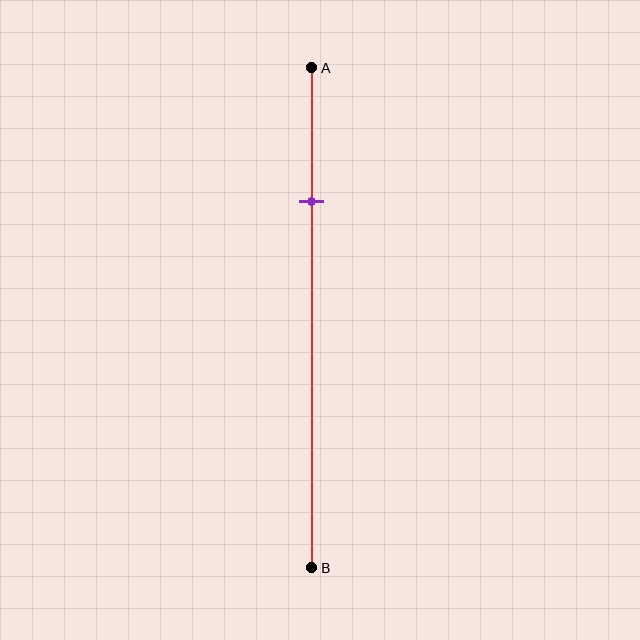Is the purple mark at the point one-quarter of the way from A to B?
Yes, the mark is approximately at the one-quarter point.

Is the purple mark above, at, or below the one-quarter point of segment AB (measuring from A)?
The purple mark is approximately at the one-quarter point of segment AB.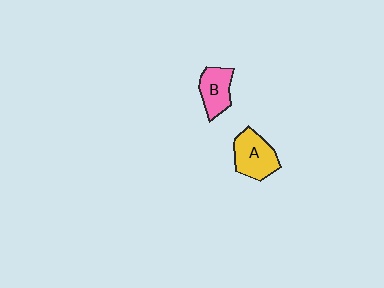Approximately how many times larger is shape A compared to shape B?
Approximately 1.3 times.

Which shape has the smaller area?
Shape B (pink).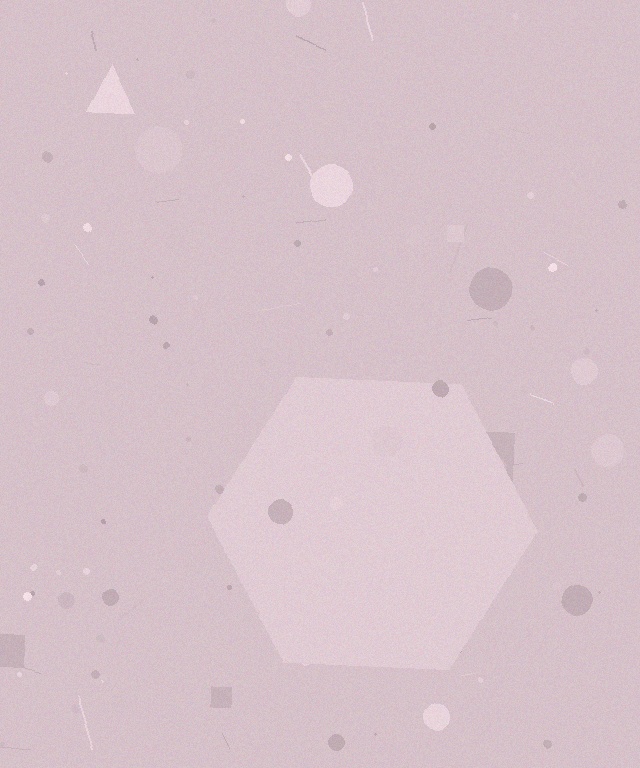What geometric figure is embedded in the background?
A hexagon is embedded in the background.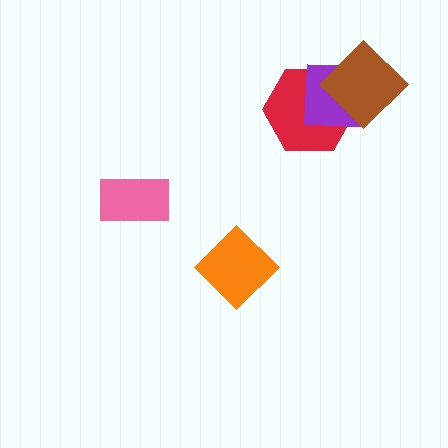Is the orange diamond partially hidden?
No, no other shape covers it.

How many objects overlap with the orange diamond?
0 objects overlap with the orange diamond.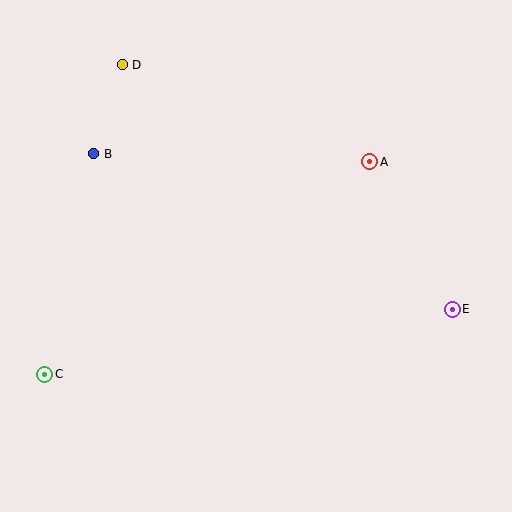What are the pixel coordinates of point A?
Point A is at (370, 162).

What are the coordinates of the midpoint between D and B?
The midpoint between D and B is at (108, 109).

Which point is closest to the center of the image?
Point A at (370, 162) is closest to the center.